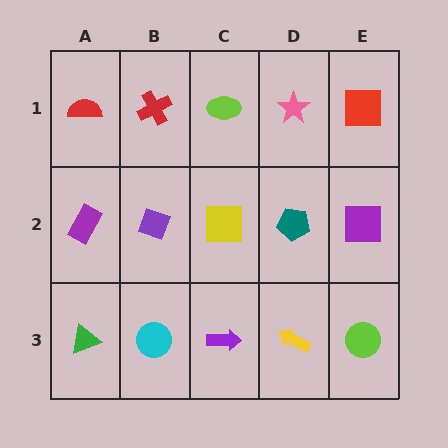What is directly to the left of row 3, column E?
A yellow arrow.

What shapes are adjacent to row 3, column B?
A purple diamond (row 2, column B), a green triangle (row 3, column A), a purple arrow (row 3, column C).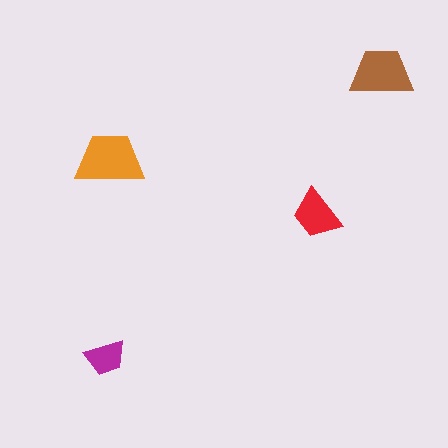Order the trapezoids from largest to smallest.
the orange one, the brown one, the red one, the magenta one.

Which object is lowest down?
The magenta trapezoid is bottommost.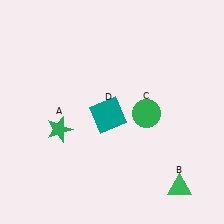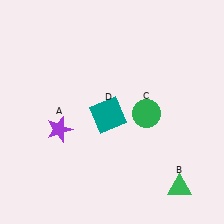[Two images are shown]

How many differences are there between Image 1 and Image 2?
There is 1 difference between the two images.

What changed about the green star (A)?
In Image 1, A is green. In Image 2, it changed to purple.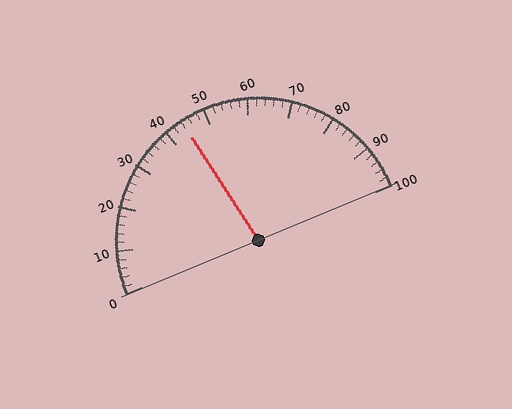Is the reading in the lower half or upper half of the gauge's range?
The reading is in the lower half of the range (0 to 100).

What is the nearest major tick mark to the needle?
The nearest major tick mark is 40.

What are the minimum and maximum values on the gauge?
The gauge ranges from 0 to 100.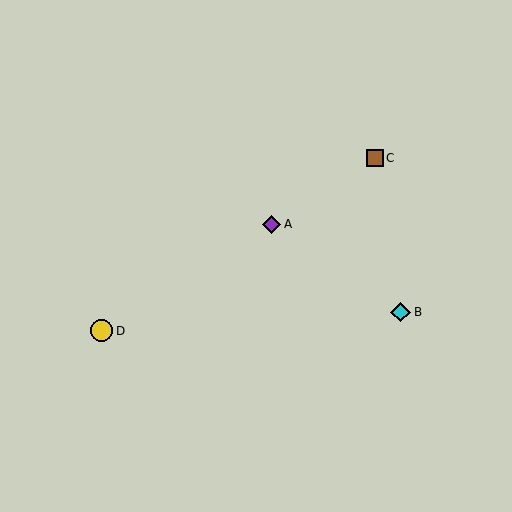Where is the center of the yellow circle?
The center of the yellow circle is at (102, 331).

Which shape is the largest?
The yellow circle (labeled D) is the largest.